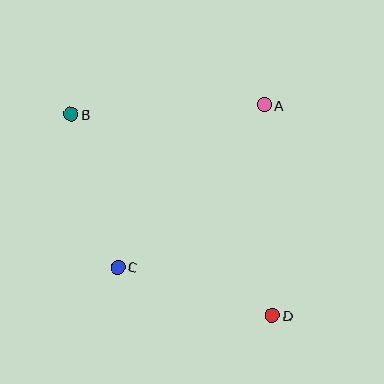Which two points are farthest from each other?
Points B and D are farthest from each other.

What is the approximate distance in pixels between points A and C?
The distance between A and C is approximately 219 pixels.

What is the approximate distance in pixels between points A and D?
The distance between A and D is approximately 211 pixels.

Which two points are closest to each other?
Points B and C are closest to each other.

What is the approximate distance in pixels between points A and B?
The distance between A and B is approximately 193 pixels.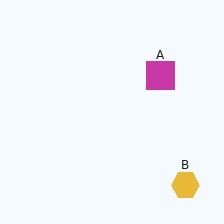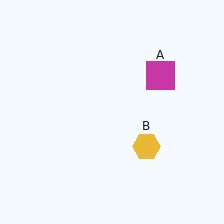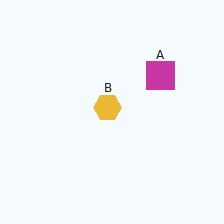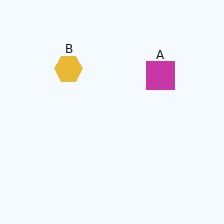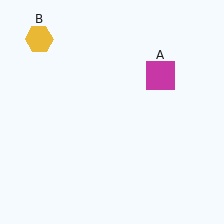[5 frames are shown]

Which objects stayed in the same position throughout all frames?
Magenta square (object A) remained stationary.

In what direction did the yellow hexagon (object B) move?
The yellow hexagon (object B) moved up and to the left.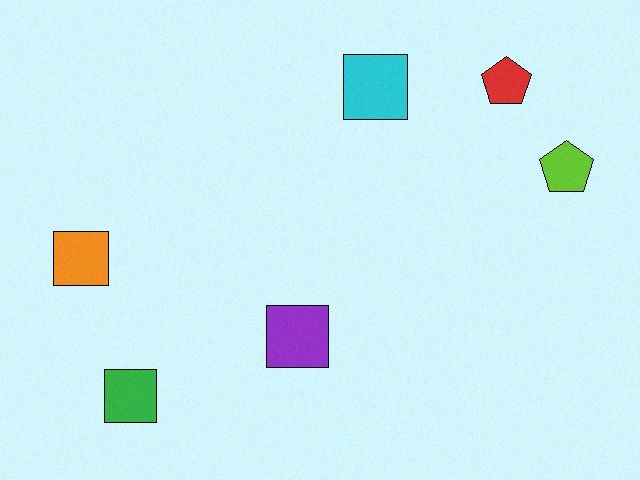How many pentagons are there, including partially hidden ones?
There are 2 pentagons.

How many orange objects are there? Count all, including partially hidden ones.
There is 1 orange object.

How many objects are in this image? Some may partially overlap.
There are 6 objects.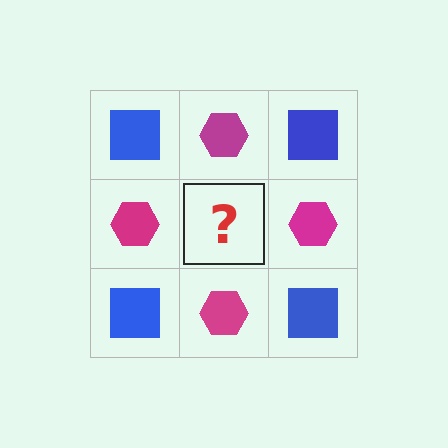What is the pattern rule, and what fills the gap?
The rule is that it alternates blue square and magenta hexagon in a checkerboard pattern. The gap should be filled with a blue square.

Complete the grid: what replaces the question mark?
The question mark should be replaced with a blue square.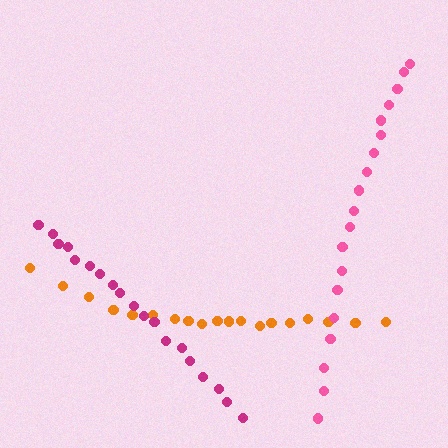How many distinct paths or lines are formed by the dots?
There are 3 distinct paths.